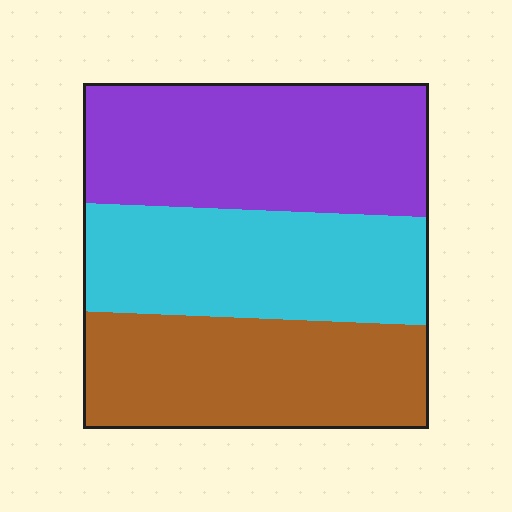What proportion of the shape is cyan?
Cyan takes up about one third (1/3) of the shape.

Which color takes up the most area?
Purple, at roughly 35%.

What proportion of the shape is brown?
Brown covers about 30% of the shape.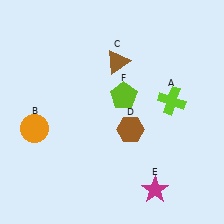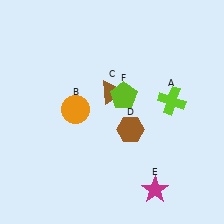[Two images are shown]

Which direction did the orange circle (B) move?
The orange circle (B) moved right.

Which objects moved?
The objects that moved are: the orange circle (B), the brown triangle (C).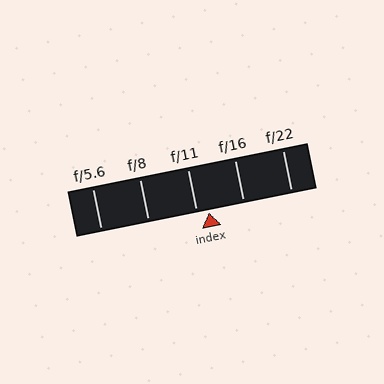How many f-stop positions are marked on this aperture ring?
There are 5 f-stop positions marked.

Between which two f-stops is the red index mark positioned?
The index mark is between f/11 and f/16.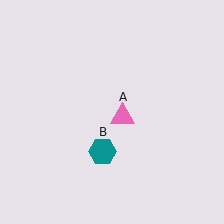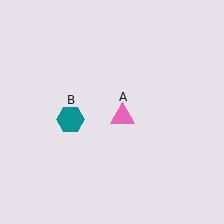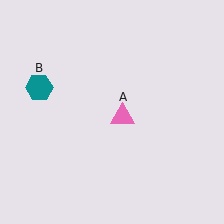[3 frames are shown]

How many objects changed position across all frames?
1 object changed position: teal hexagon (object B).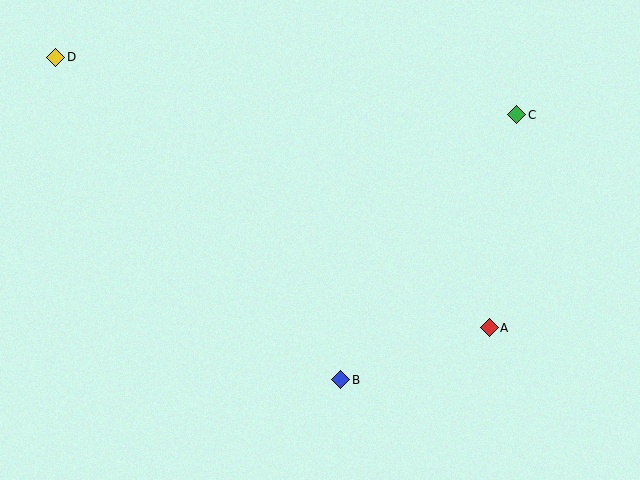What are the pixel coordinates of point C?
Point C is at (517, 115).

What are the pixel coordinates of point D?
Point D is at (56, 57).